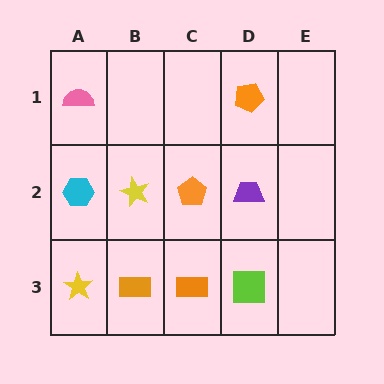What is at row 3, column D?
A lime square.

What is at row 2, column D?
A purple trapezoid.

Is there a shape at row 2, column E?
No, that cell is empty.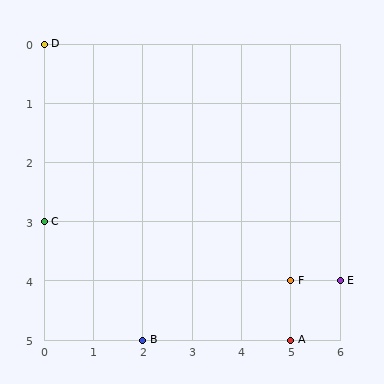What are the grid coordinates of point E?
Point E is at grid coordinates (6, 4).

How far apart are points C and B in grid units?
Points C and B are 2 columns and 2 rows apart (about 2.8 grid units diagonally).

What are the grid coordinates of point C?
Point C is at grid coordinates (0, 3).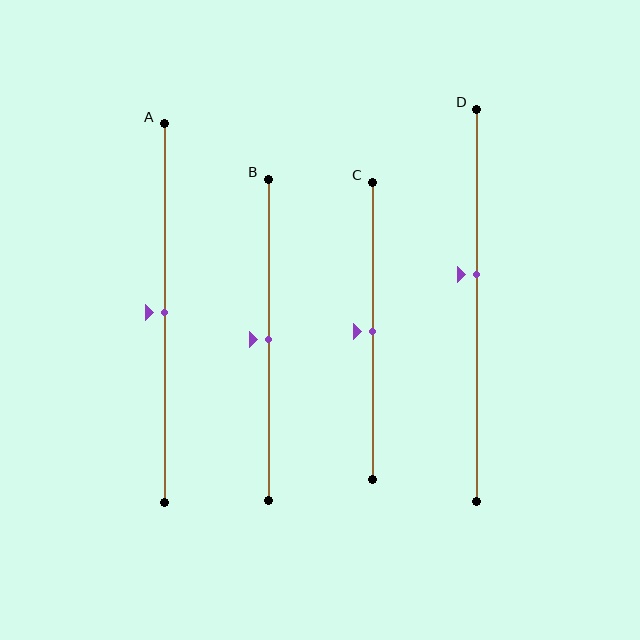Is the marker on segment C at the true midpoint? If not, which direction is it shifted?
Yes, the marker on segment C is at the true midpoint.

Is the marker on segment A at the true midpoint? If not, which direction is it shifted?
Yes, the marker on segment A is at the true midpoint.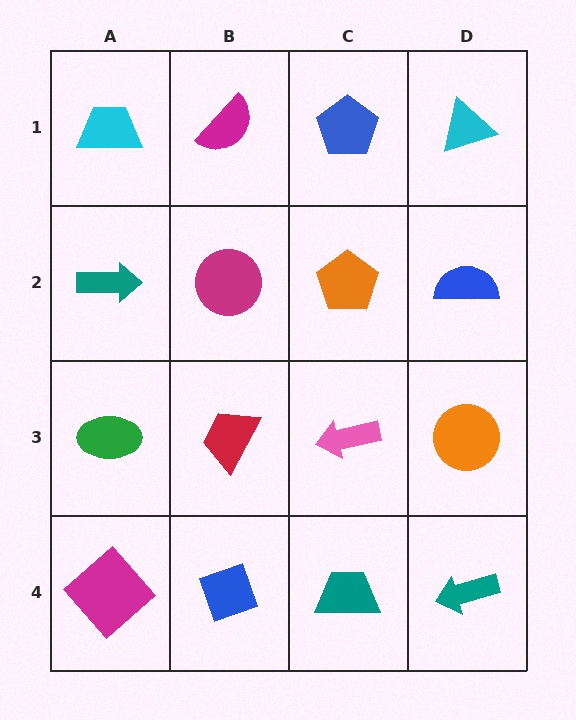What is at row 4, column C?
A teal trapezoid.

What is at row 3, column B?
A red trapezoid.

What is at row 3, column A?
A green ellipse.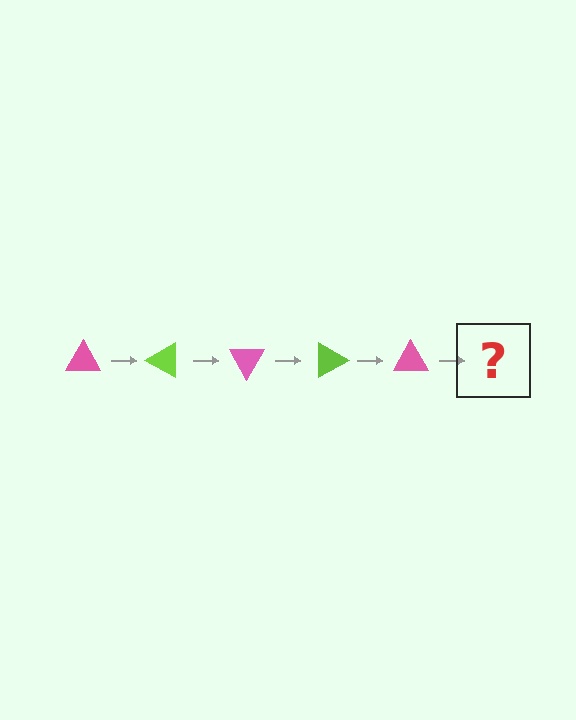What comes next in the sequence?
The next element should be a lime triangle, rotated 150 degrees from the start.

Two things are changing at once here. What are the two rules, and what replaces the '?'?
The two rules are that it rotates 30 degrees each step and the color cycles through pink and lime. The '?' should be a lime triangle, rotated 150 degrees from the start.